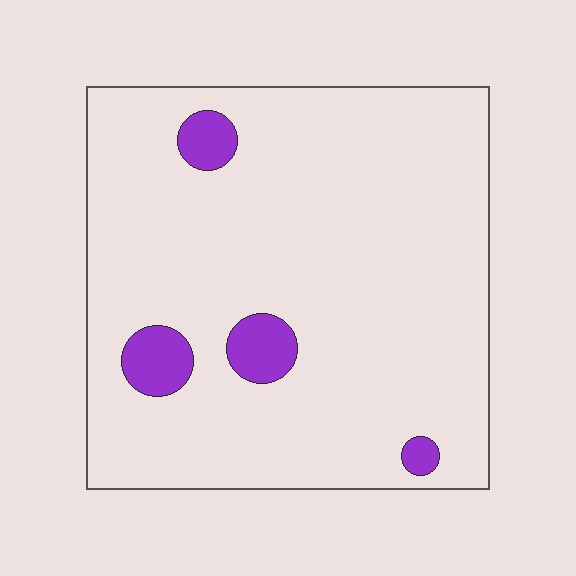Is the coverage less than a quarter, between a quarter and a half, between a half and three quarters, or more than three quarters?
Less than a quarter.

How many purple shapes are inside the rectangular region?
4.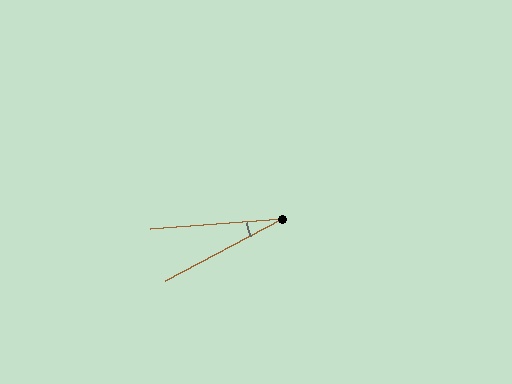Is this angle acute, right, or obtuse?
It is acute.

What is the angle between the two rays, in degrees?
Approximately 24 degrees.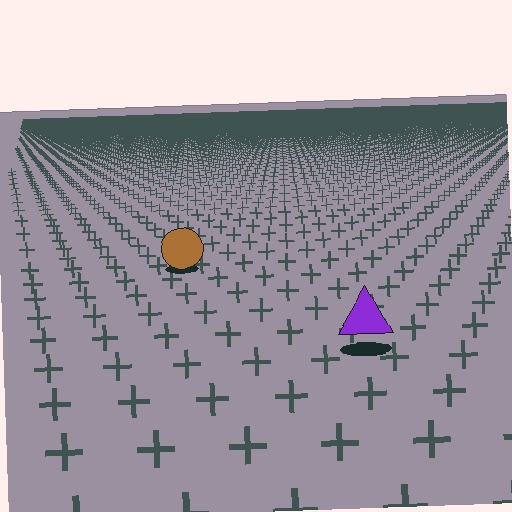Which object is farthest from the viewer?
The brown circle is farthest from the viewer. It appears smaller and the ground texture around it is denser.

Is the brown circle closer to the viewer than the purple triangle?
No. The purple triangle is closer — you can tell from the texture gradient: the ground texture is coarser near it.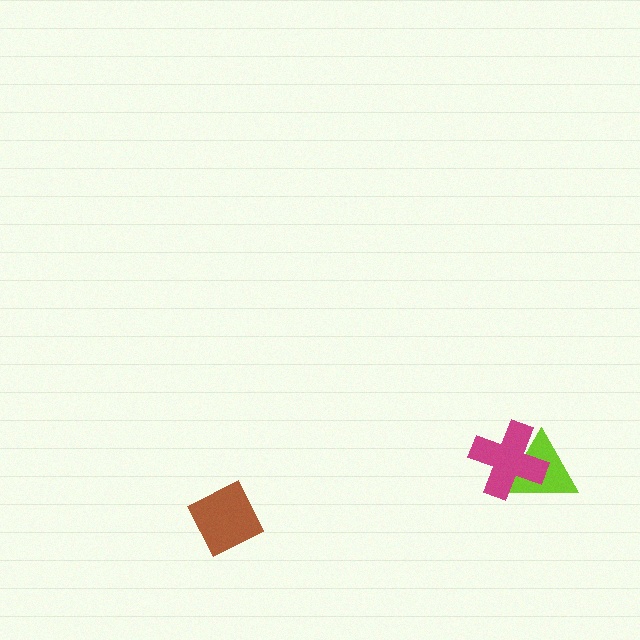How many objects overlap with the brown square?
0 objects overlap with the brown square.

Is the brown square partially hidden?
No, no other shape covers it.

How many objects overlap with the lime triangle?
1 object overlaps with the lime triangle.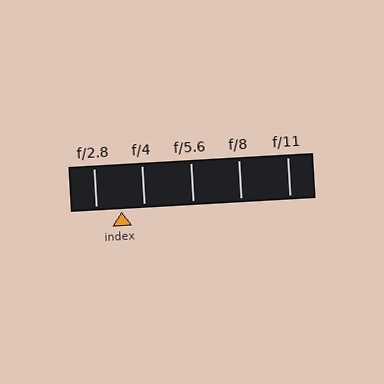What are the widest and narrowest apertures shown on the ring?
The widest aperture shown is f/2.8 and the narrowest is f/11.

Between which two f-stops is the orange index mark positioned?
The index mark is between f/2.8 and f/4.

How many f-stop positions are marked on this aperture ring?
There are 5 f-stop positions marked.